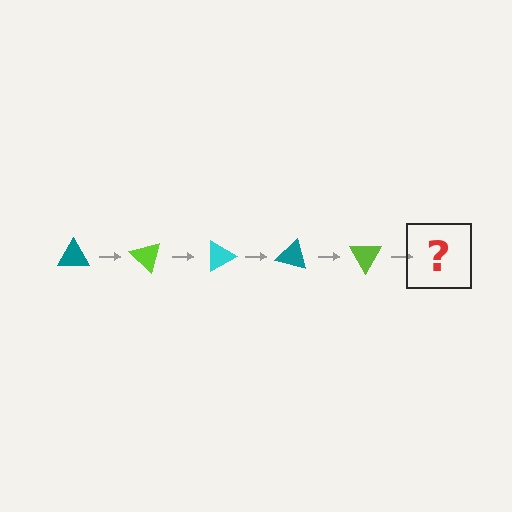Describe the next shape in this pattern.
It should be a cyan triangle, rotated 225 degrees from the start.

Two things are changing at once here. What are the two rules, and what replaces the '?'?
The two rules are that it rotates 45 degrees each step and the color cycles through teal, lime, and cyan. The '?' should be a cyan triangle, rotated 225 degrees from the start.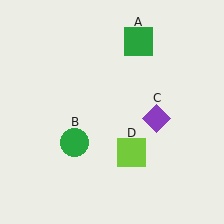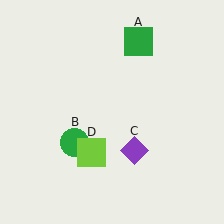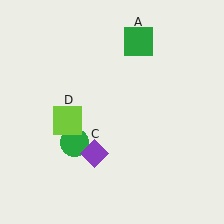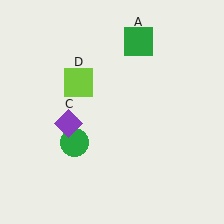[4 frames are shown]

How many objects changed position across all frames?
2 objects changed position: purple diamond (object C), lime square (object D).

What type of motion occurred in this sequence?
The purple diamond (object C), lime square (object D) rotated clockwise around the center of the scene.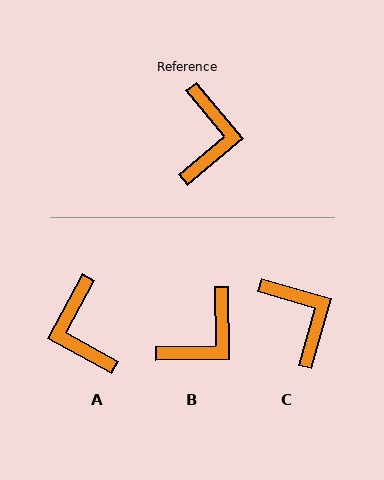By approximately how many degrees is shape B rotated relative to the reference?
Approximately 39 degrees clockwise.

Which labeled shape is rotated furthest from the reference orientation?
A, about 159 degrees away.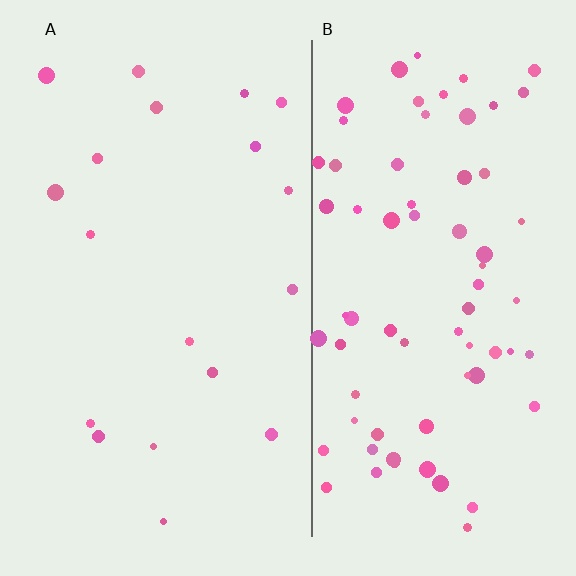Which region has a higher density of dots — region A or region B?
B (the right).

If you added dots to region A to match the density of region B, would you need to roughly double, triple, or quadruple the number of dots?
Approximately quadruple.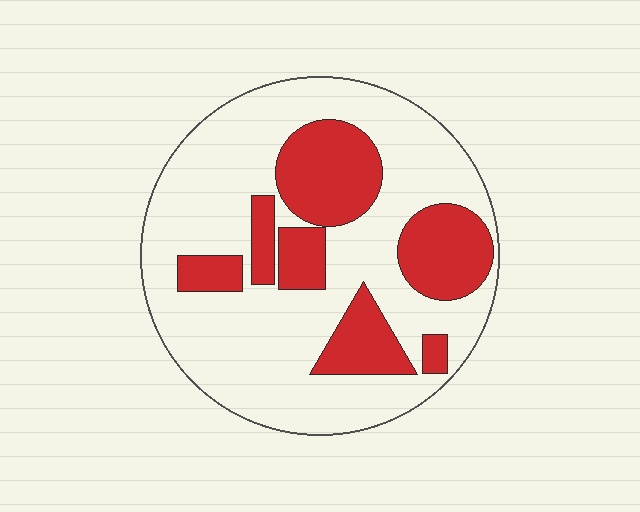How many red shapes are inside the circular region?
7.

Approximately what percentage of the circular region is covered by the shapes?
Approximately 30%.